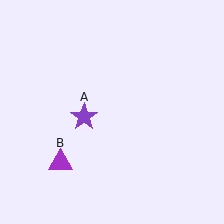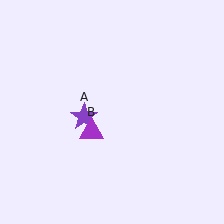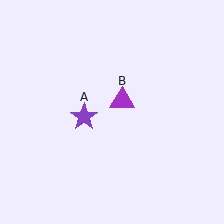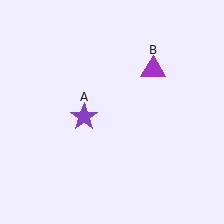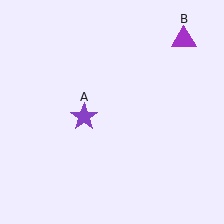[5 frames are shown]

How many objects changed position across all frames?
1 object changed position: purple triangle (object B).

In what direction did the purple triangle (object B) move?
The purple triangle (object B) moved up and to the right.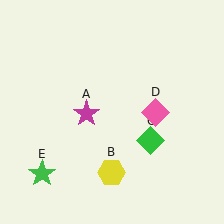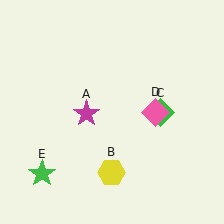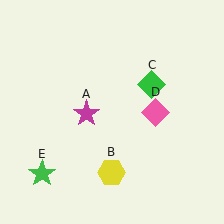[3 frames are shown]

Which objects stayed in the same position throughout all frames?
Magenta star (object A) and yellow hexagon (object B) and pink diamond (object D) and green star (object E) remained stationary.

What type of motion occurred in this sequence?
The green diamond (object C) rotated counterclockwise around the center of the scene.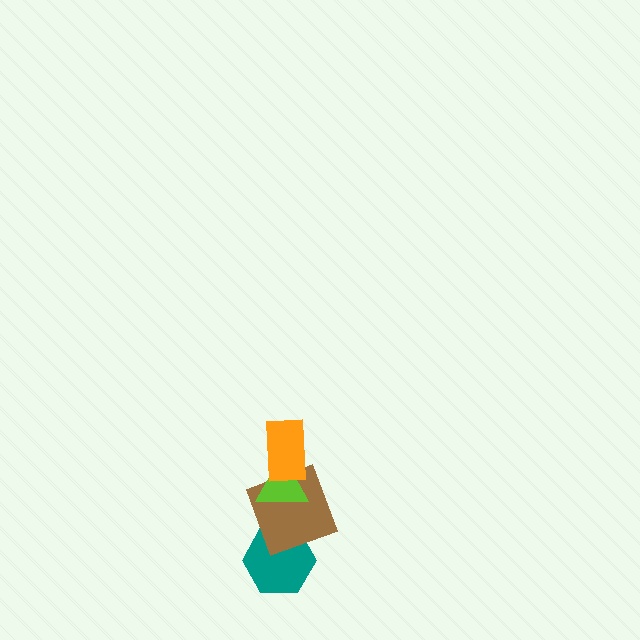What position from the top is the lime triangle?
The lime triangle is 2nd from the top.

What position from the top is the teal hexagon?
The teal hexagon is 4th from the top.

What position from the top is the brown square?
The brown square is 3rd from the top.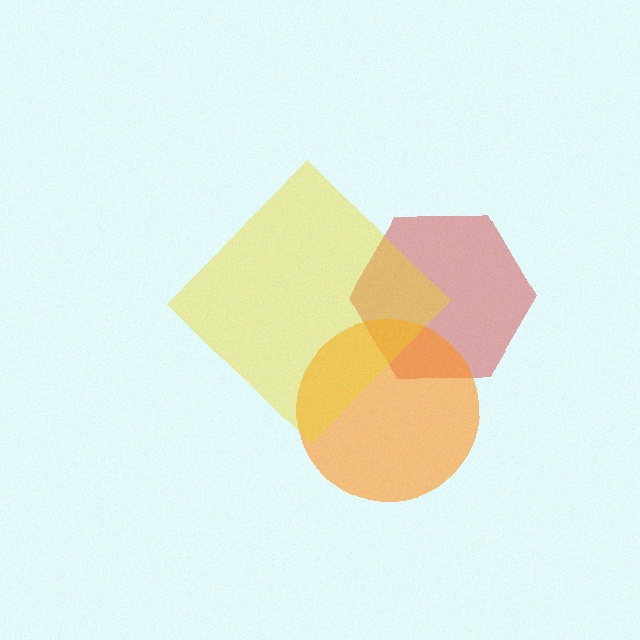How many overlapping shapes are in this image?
There are 3 overlapping shapes in the image.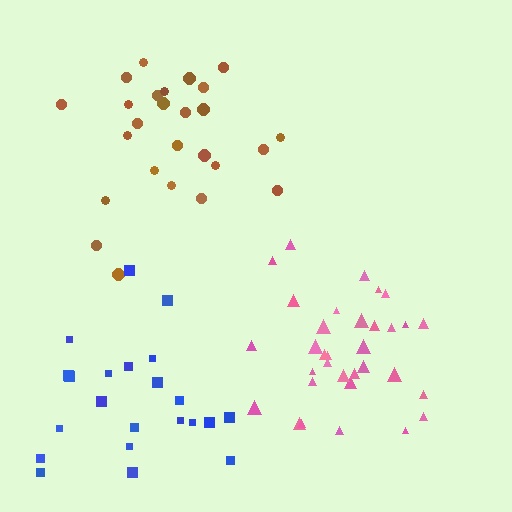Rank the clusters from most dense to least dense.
pink, brown, blue.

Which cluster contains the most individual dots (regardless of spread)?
Pink (33).